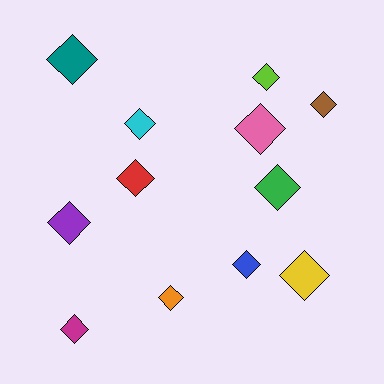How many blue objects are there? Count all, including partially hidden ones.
There is 1 blue object.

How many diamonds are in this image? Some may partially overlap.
There are 12 diamonds.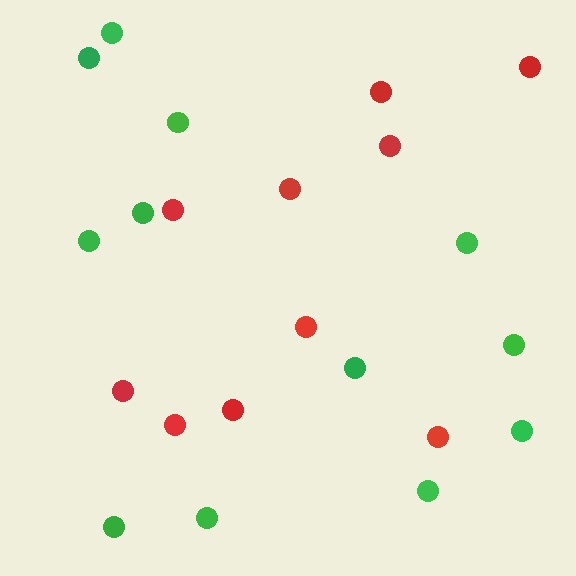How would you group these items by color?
There are 2 groups: one group of red circles (10) and one group of green circles (12).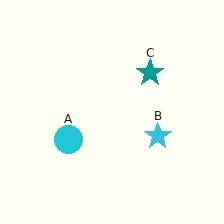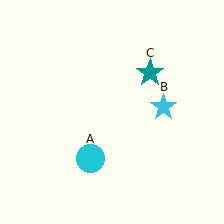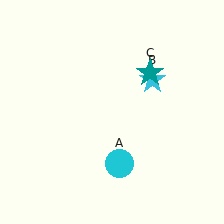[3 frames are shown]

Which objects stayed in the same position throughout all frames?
Teal star (object C) remained stationary.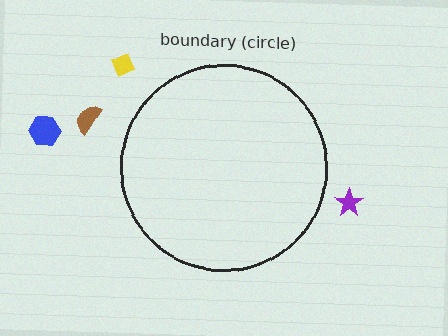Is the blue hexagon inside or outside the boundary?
Outside.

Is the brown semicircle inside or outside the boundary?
Outside.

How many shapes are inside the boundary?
0 inside, 4 outside.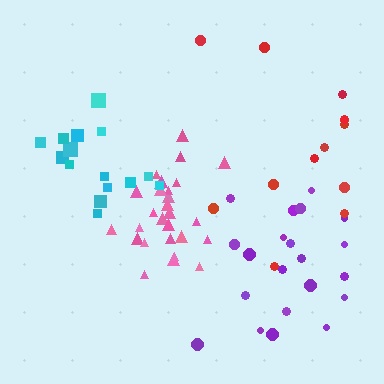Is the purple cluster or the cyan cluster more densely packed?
Cyan.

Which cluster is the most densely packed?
Pink.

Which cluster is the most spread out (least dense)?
Red.